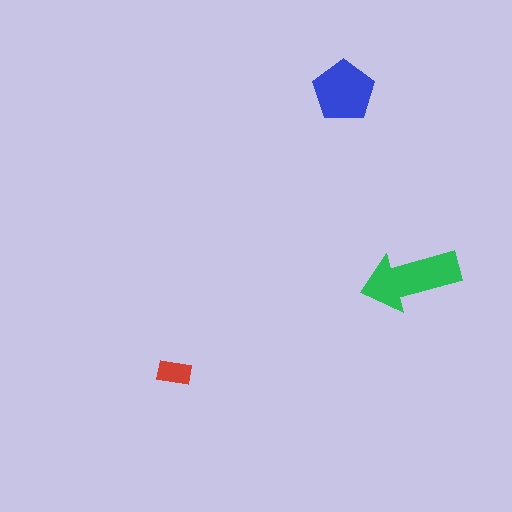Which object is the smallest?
The red rectangle.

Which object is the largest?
The green arrow.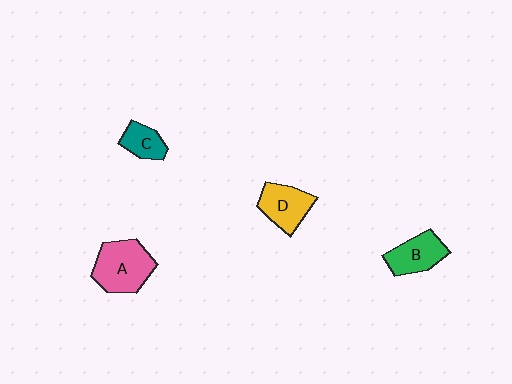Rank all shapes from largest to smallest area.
From largest to smallest: A (pink), D (yellow), B (green), C (teal).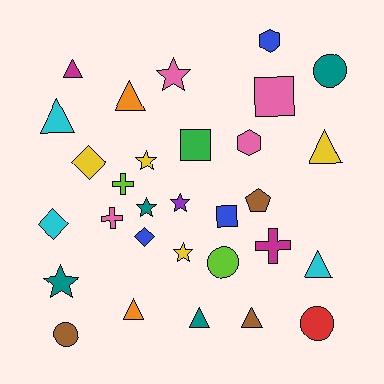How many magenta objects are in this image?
There are 2 magenta objects.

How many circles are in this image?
There are 4 circles.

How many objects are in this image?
There are 30 objects.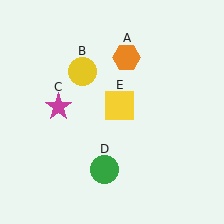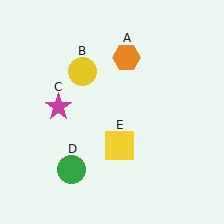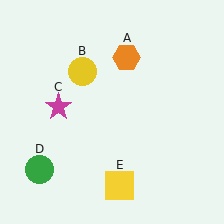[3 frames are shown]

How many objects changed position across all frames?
2 objects changed position: green circle (object D), yellow square (object E).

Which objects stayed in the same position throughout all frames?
Orange hexagon (object A) and yellow circle (object B) and magenta star (object C) remained stationary.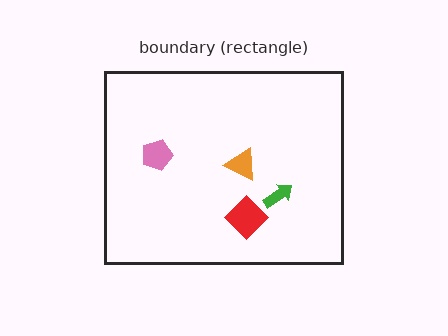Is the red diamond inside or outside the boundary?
Inside.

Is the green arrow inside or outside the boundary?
Inside.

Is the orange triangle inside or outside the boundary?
Inside.